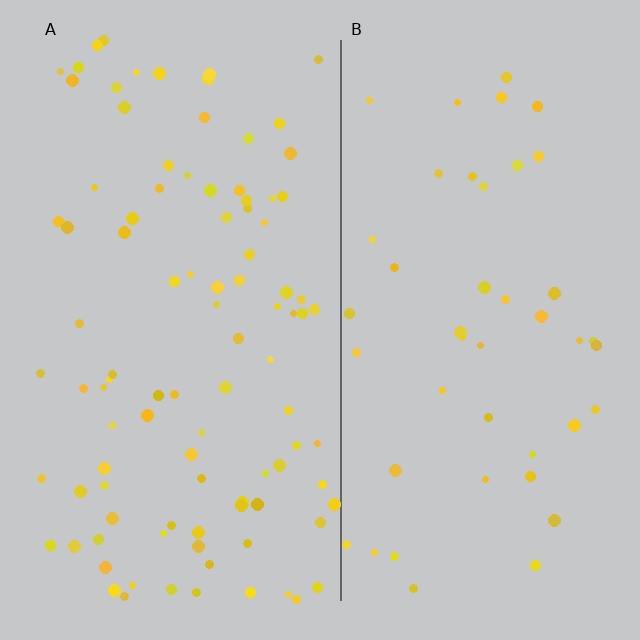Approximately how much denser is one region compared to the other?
Approximately 2.2× — region A over region B.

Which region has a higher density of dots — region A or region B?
A (the left).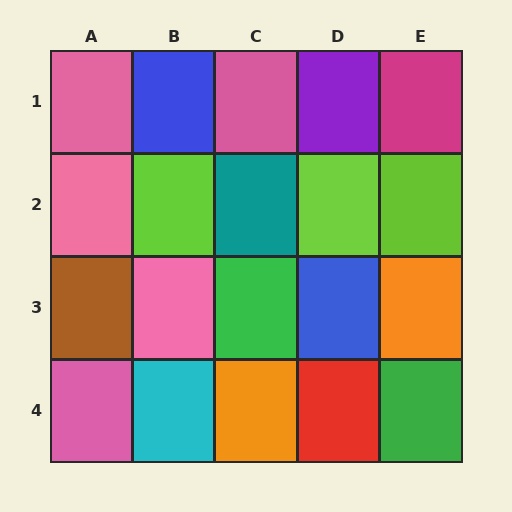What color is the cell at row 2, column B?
Lime.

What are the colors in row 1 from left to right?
Pink, blue, pink, purple, magenta.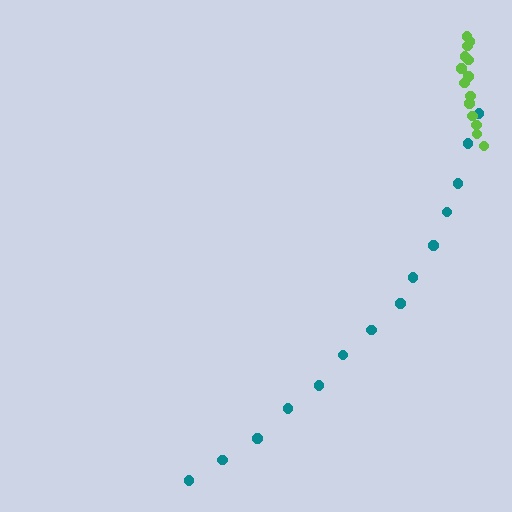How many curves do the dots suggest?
There are 2 distinct paths.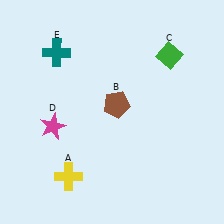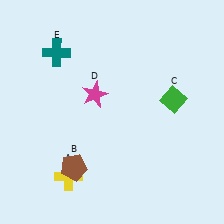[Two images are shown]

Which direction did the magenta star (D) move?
The magenta star (D) moved right.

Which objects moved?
The objects that moved are: the brown pentagon (B), the green diamond (C), the magenta star (D).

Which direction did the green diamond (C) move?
The green diamond (C) moved down.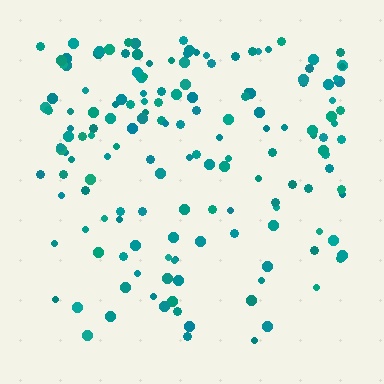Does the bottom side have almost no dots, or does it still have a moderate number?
Still a moderate number, just noticeably fewer than the top.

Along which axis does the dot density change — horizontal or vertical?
Vertical.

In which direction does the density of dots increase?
From bottom to top, with the top side densest.